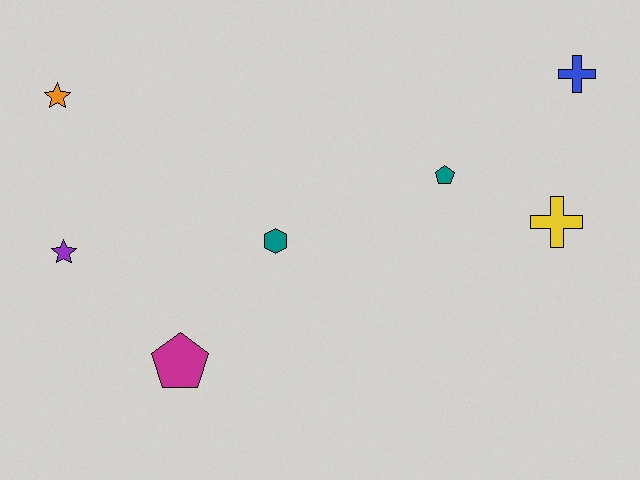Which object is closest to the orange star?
The purple star is closest to the orange star.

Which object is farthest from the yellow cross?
The orange star is farthest from the yellow cross.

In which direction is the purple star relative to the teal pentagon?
The purple star is to the left of the teal pentagon.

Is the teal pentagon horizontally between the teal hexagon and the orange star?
No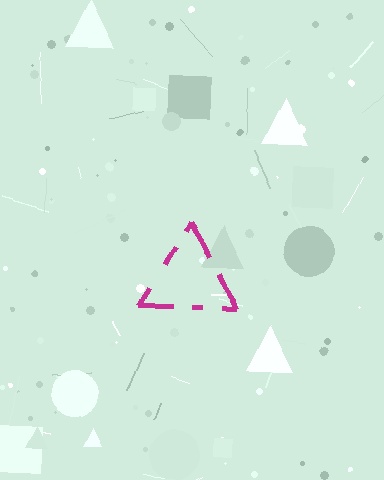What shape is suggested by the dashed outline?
The dashed outline suggests a triangle.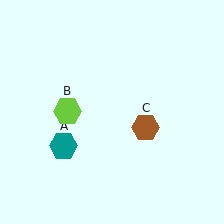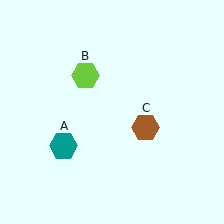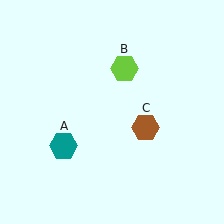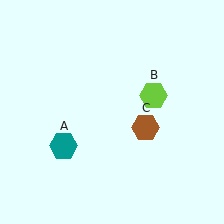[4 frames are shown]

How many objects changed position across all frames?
1 object changed position: lime hexagon (object B).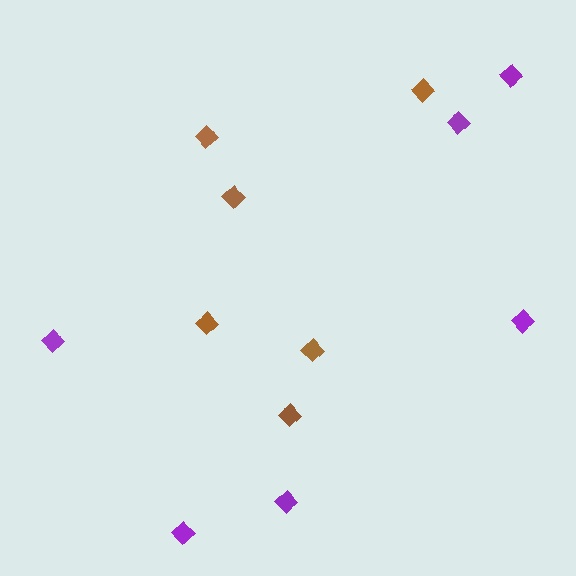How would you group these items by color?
There are 2 groups: one group of purple diamonds (6) and one group of brown diamonds (6).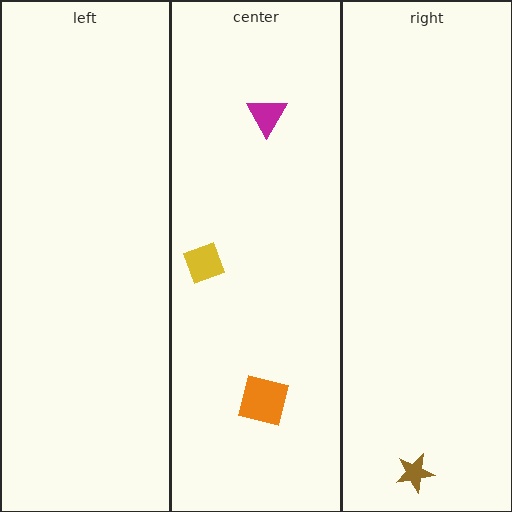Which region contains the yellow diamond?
The center region.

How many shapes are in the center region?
3.